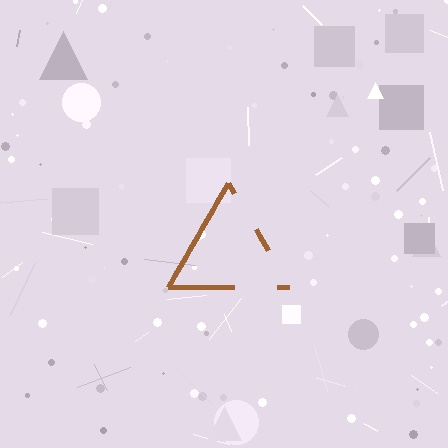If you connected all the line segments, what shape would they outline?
They would outline a triangle.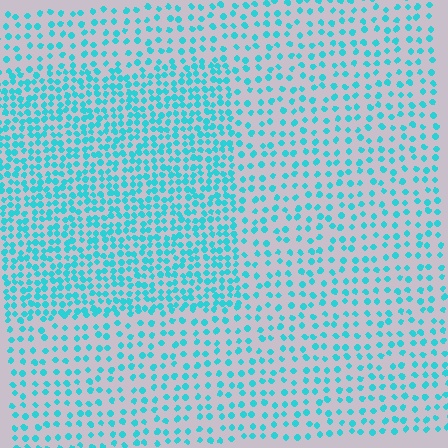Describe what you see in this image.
The image contains small cyan elements arranged at two different densities. A rectangle-shaped region is visible where the elements are more densely packed than the surrounding area.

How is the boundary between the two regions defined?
The boundary is defined by a change in element density (approximately 2.0x ratio). All elements are the same color, size, and shape.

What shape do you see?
I see a rectangle.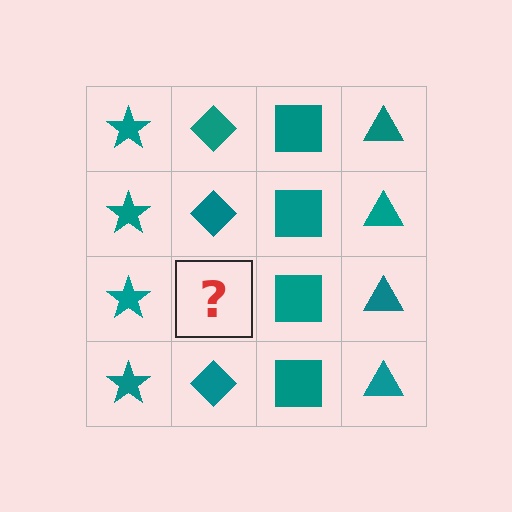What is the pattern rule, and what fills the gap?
The rule is that each column has a consistent shape. The gap should be filled with a teal diamond.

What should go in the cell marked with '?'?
The missing cell should contain a teal diamond.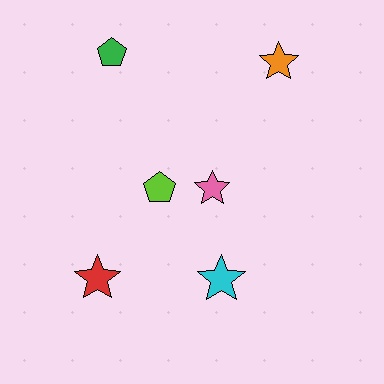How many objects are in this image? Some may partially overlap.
There are 6 objects.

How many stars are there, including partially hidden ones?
There are 4 stars.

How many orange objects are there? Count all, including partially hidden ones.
There is 1 orange object.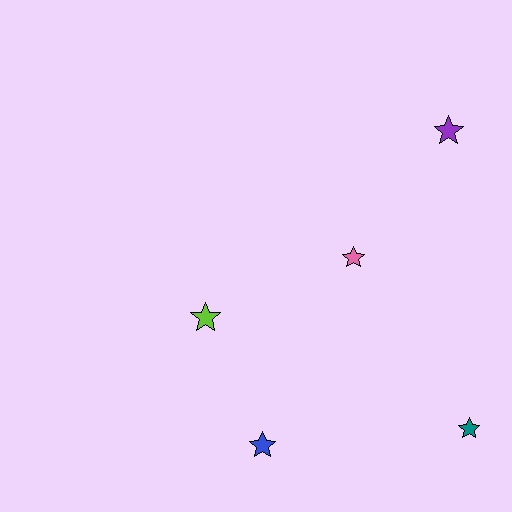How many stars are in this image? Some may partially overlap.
There are 5 stars.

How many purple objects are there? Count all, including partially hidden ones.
There is 1 purple object.